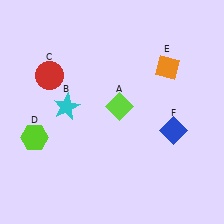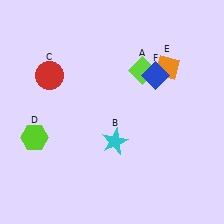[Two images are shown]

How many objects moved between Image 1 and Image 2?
3 objects moved between the two images.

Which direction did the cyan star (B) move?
The cyan star (B) moved right.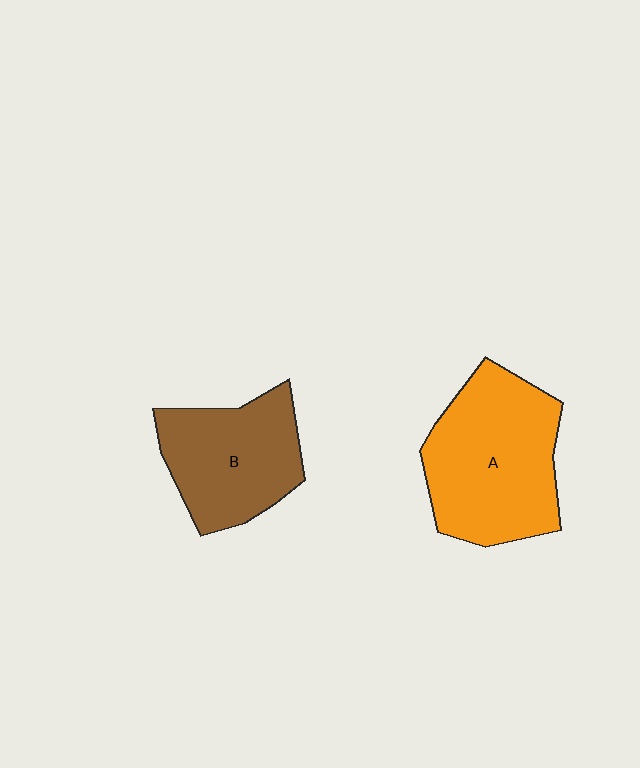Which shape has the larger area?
Shape A (orange).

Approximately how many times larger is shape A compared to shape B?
Approximately 1.3 times.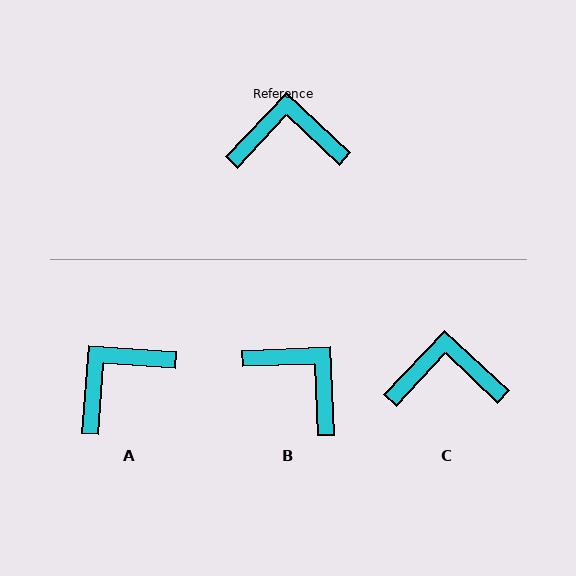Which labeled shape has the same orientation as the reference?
C.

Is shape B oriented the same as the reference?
No, it is off by about 45 degrees.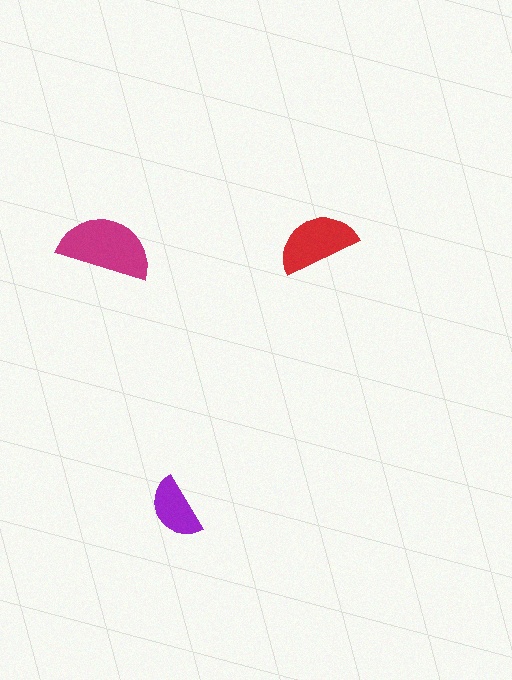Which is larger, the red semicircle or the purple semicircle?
The red one.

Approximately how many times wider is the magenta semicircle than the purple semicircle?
About 1.5 times wider.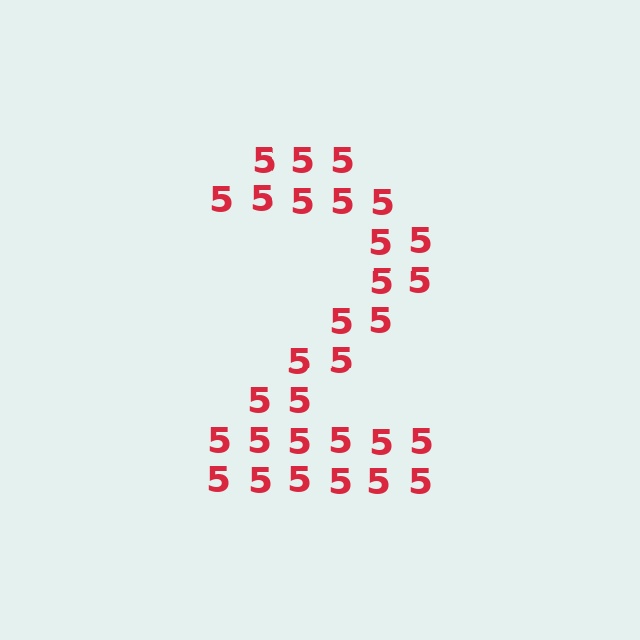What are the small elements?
The small elements are digit 5's.